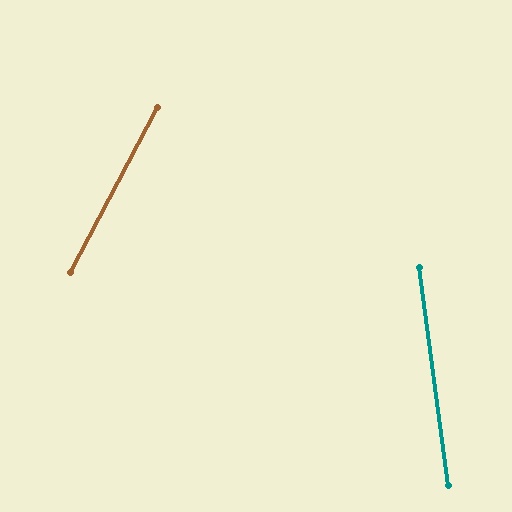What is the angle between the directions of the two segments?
Approximately 36 degrees.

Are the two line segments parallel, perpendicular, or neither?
Neither parallel nor perpendicular — they differ by about 36°.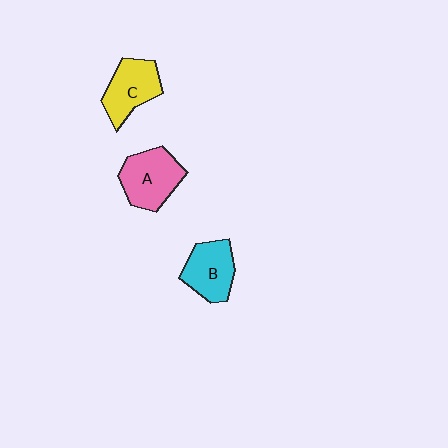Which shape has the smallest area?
Shape B (cyan).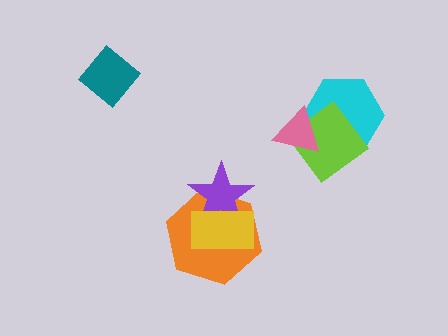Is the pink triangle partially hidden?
No, no other shape covers it.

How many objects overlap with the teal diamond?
0 objects overlap with the teal diamond.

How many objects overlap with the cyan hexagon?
2 objects overlap with the cyan hexagon.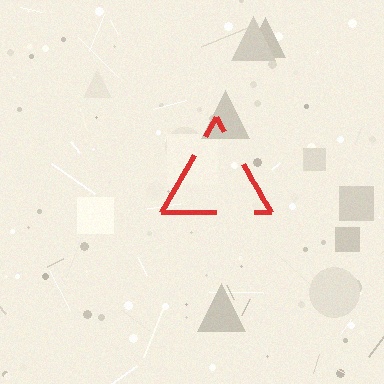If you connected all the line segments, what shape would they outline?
They would outline a triangle.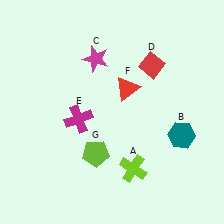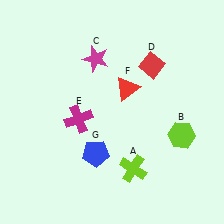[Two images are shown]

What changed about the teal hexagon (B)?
In Image 1, B is teal. In Image 2, it changed to lime.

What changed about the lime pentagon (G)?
In Image 1, G is lime. In Image 2, it changed to blue.